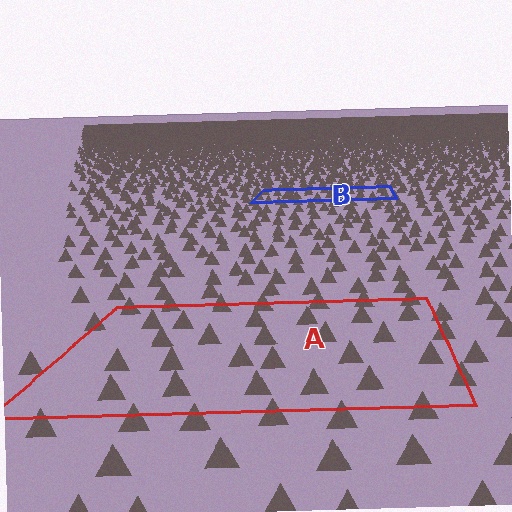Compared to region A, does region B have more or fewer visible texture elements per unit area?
Region B has more texture elements per unit area — they are packed more densely because it is farther away.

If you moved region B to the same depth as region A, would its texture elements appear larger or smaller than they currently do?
They would appear larger. At a closer depth, the same texture elements are projected at a bigger on-screen size.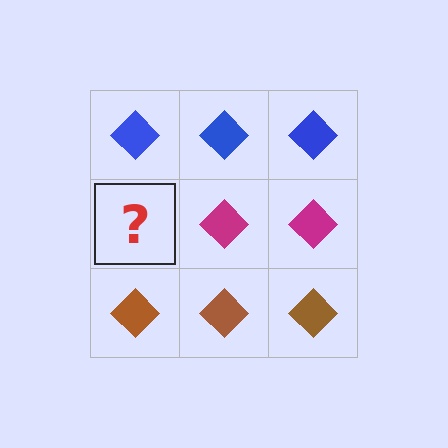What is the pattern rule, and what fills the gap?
The rule is that each row has a consistent color. The gap should be filled with a magenta diamond.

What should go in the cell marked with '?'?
The missing cell should contain a magenta diamond.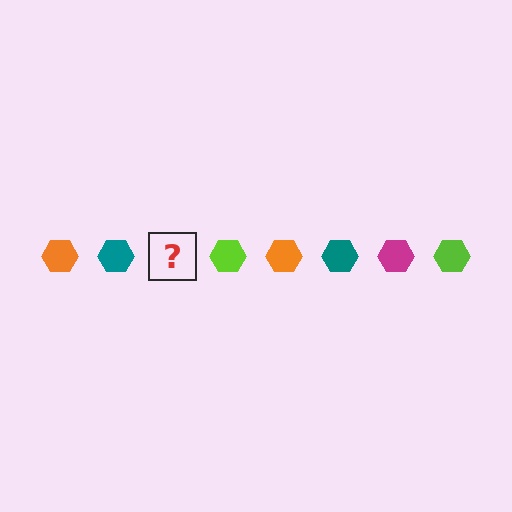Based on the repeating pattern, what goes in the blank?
The blank should be a magenta hexagon.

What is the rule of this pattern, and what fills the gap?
The rule is that the pattern cycles through orange, teal, magenta, lime hexagons. The gap should be filled with a magenta hexagon.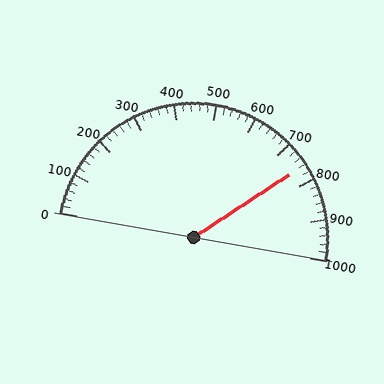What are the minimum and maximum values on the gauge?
The gauge ranges from 0 to 1000.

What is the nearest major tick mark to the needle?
The nearest major tick mark is 800.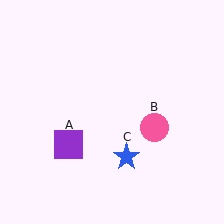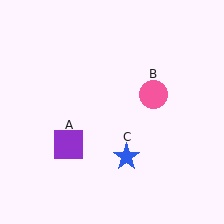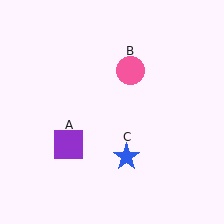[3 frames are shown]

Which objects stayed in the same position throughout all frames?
Purple square (object A) and blue star (object C) remained stationary.